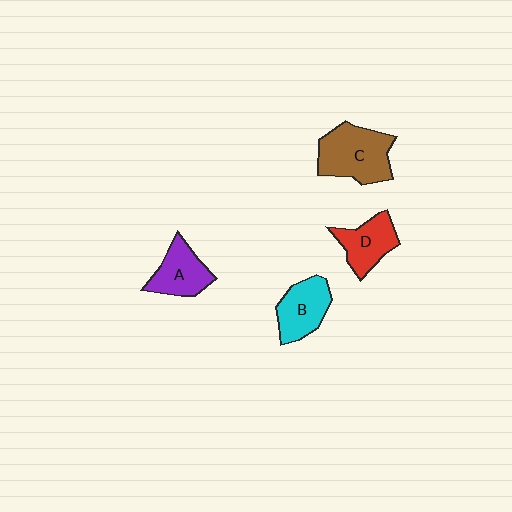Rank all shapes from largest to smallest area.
From largest to smallest: C (brown), B (cyan), A (purple), D (red).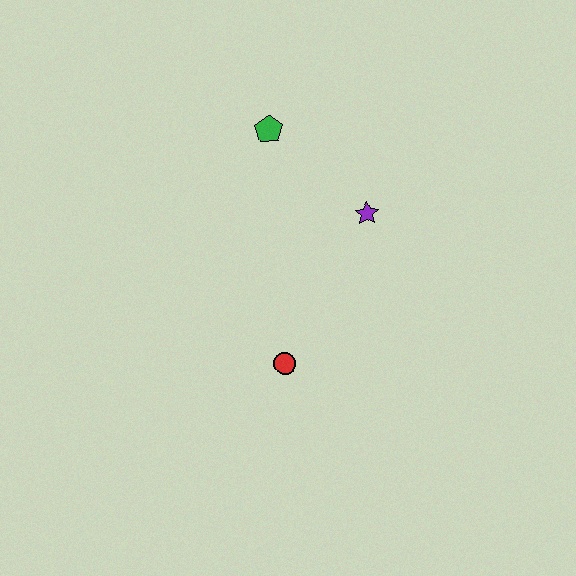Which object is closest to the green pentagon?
The purple star is closest to the green pentagon.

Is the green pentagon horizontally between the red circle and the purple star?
No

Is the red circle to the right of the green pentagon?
Yes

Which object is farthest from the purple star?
The red circle is farthest from the purple star.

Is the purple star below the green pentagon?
Yes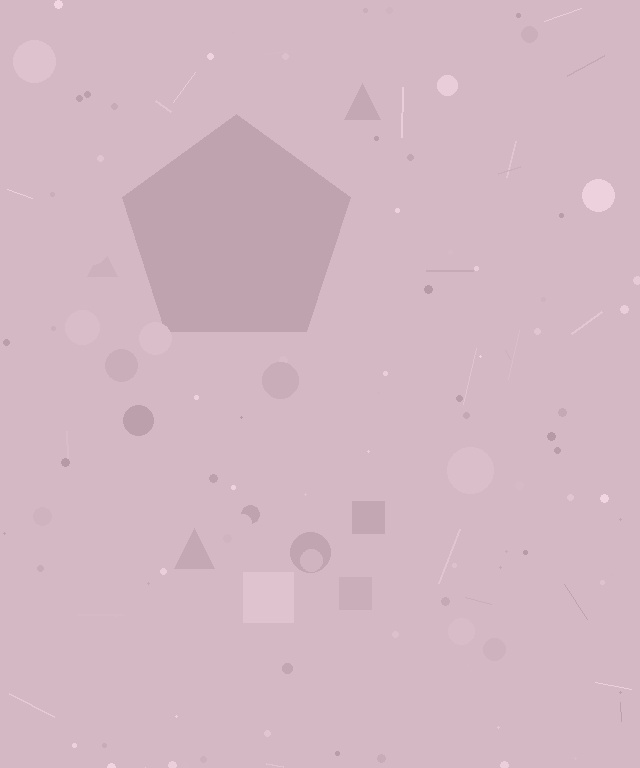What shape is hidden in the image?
A pentagon is hidden in the image.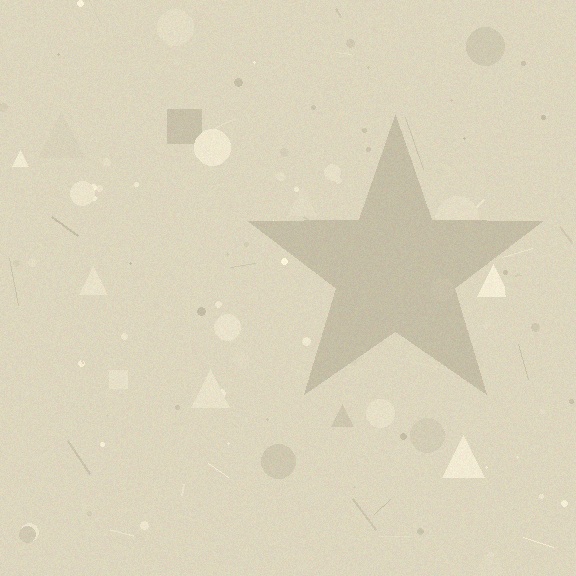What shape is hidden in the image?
A star is hidden in the image.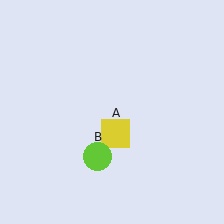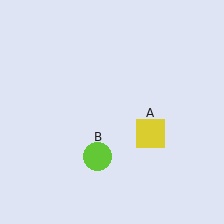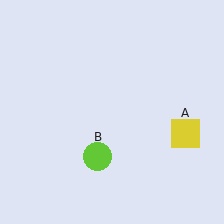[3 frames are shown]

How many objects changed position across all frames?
1 object changed position: yellow square (object A).